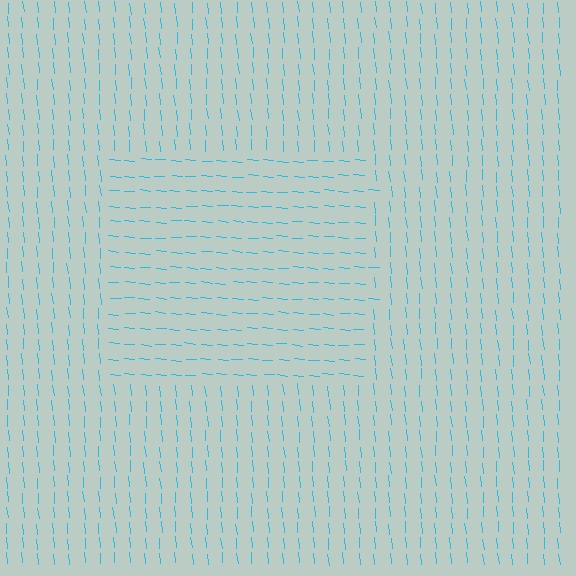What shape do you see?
I see a rectangle.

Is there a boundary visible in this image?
Yes, there is a texture boundary formed by a change in line orientation.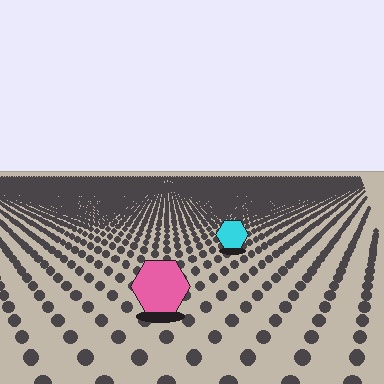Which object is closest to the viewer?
The pink hexagon is closest. The texture marks near it are larger and more spread out.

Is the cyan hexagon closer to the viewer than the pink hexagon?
No. The pink hexagon is closer — you can tell from the texture gradient: the ground texture is coarser near it.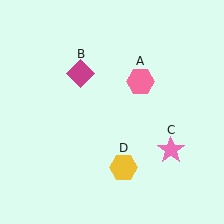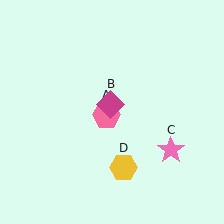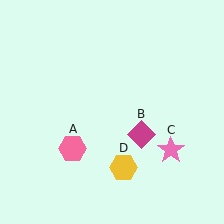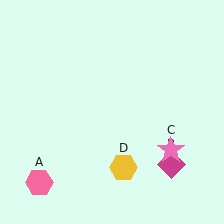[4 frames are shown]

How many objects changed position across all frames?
2 objects changed position: pink hexagon (object A), magenta diamond (object B).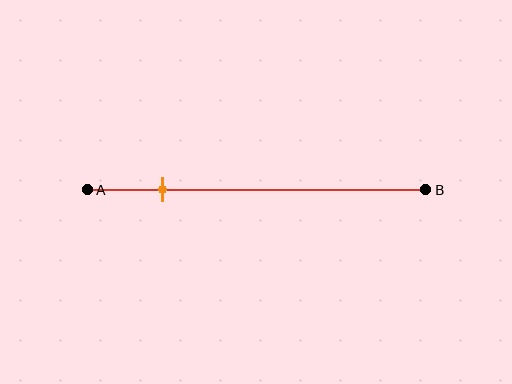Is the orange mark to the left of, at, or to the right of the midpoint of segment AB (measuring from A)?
The orange mark is to the left of the midpoint of segment AB.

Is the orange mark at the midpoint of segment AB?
No, the mark is at about 20% from A, not at the 50% midpoint.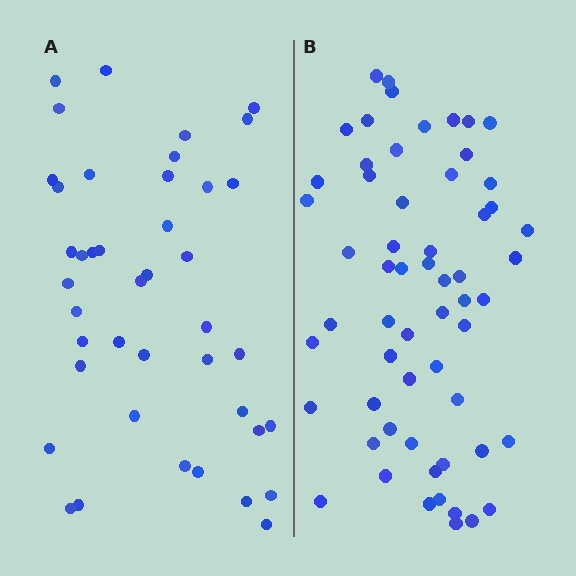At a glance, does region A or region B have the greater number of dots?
Region B (the right region) has more dots.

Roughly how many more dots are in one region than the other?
Region B has approximately 15 more dots than region A.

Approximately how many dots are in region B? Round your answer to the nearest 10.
About 60 dots. (The exact count is 59, which rounds to 60.)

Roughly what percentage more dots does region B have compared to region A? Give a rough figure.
About 40% more.